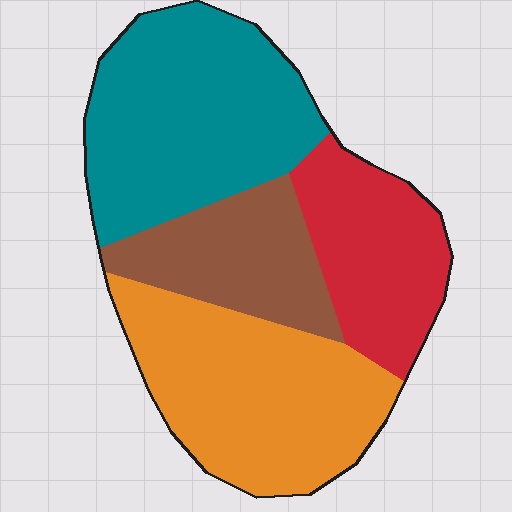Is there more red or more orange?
Orange.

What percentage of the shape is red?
Red covers 19% of the shape.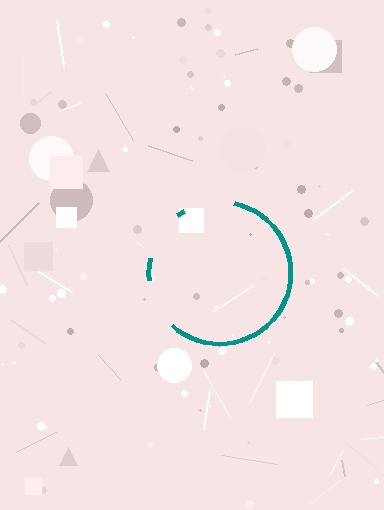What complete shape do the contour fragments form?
The contour fragments form a circle.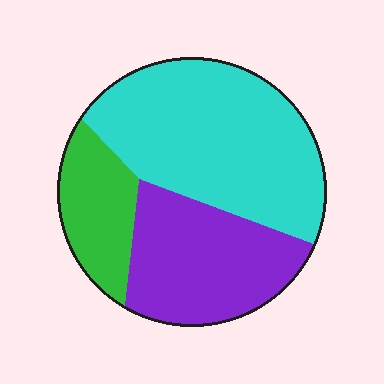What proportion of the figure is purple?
Purple covers around 30% of the figure.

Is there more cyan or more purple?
Cyan.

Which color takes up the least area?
Green, at roughly 20%.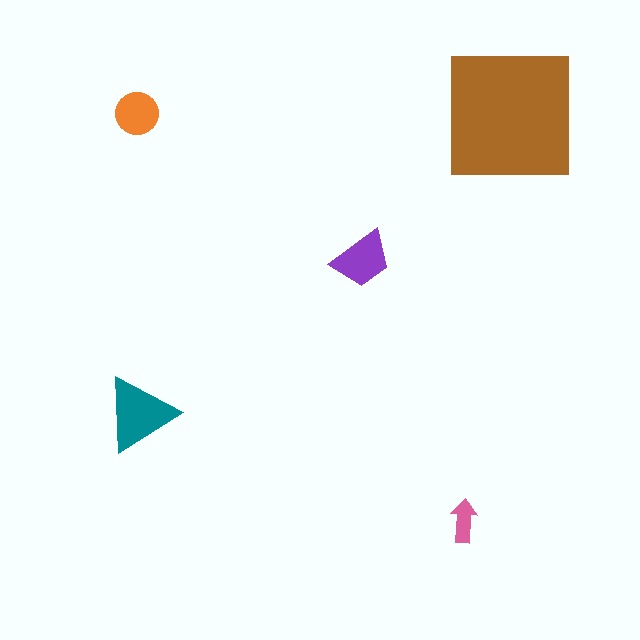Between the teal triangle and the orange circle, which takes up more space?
The teal triangle.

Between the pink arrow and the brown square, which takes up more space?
The brown square.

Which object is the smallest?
The pink arrow.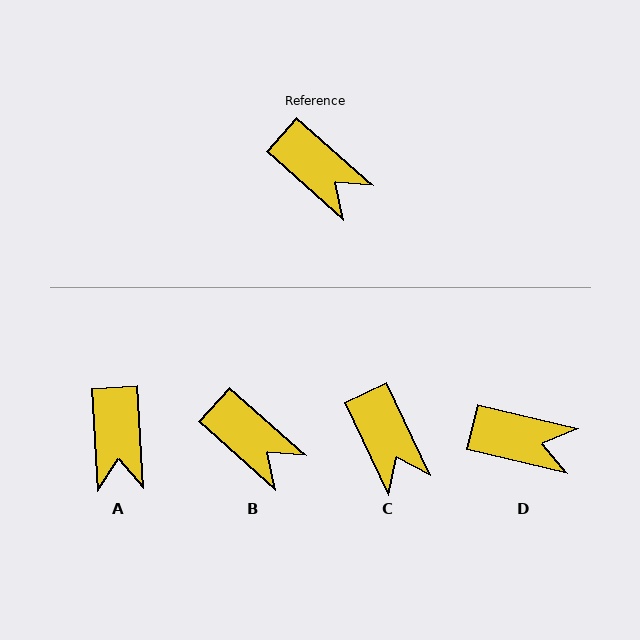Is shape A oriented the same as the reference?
No, it is off by about 45 degrees.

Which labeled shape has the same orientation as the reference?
B.